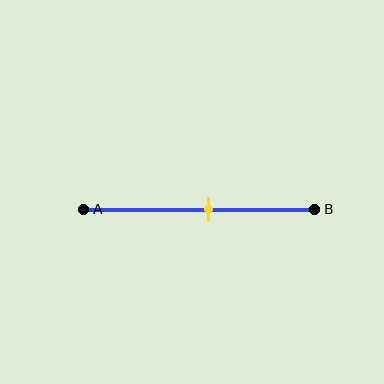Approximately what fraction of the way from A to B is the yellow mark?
The yellow mark is approximately 55% of the way from A to B.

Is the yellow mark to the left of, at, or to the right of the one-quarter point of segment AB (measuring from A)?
The yellow mark is to the right of the one-quarter point of segment AB.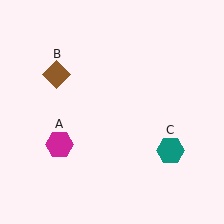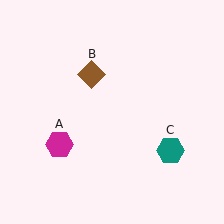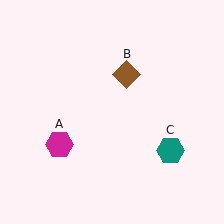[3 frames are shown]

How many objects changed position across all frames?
1 object changed position: brown diamond (object B).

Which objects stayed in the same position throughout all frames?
Magenta hexagon (object A) and teal hexagon (object C) remained stationary.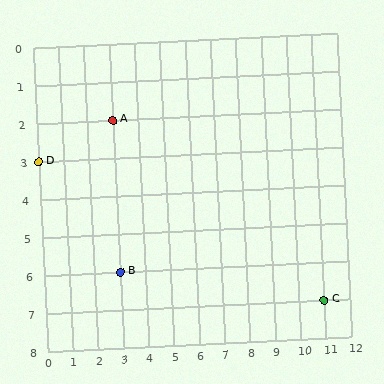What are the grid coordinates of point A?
Point A is at grid coordinates (3, 2).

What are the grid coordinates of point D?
Point D is at grid coordinates (0, 3).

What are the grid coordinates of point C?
Point C is at grid coordinates (11, 7).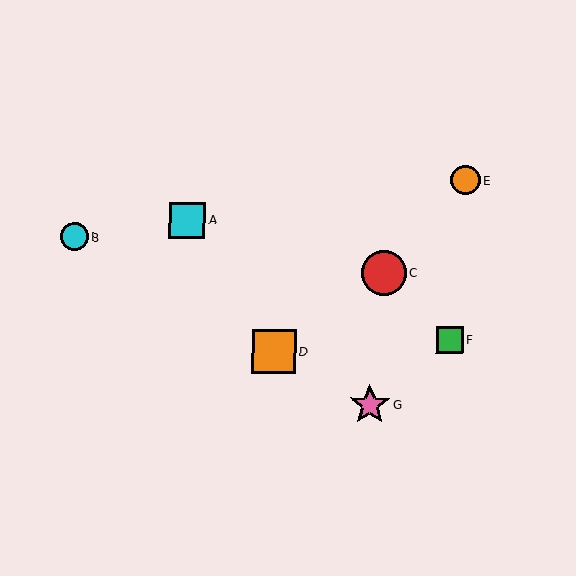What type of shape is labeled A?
Shape A is a cyan square.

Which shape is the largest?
The red circle (labeled C) is the largest.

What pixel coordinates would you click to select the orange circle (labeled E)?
Click at (465, 180) to select the orange circle E.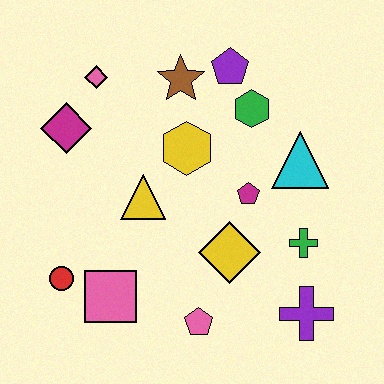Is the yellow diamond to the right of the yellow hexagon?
Yes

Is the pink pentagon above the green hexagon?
No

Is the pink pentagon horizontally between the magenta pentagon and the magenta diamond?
Yes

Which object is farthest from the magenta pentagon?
The red circle is farthest from the magenta pentagon.